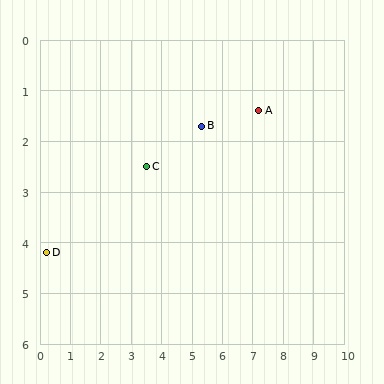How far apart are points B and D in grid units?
Points B and D are about 5.7 grid units apart.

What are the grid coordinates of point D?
Point D is at approximately (0.2, 4.2).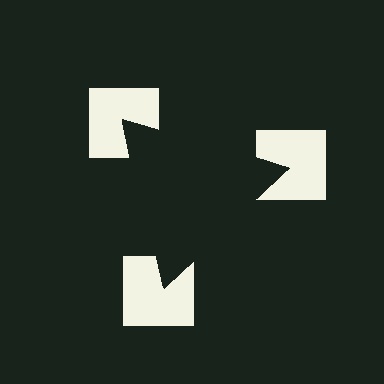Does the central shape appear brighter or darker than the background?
It typically appears slightly darker than the background, even though no actual brightness change is drawn.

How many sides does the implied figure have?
3 sides.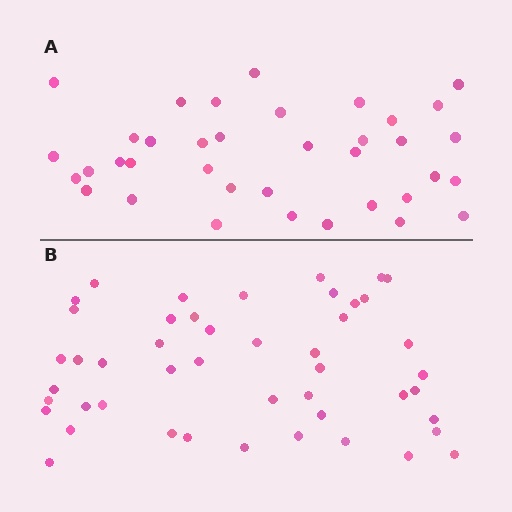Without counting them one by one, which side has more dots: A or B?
Region B (the bottom region) has more dots.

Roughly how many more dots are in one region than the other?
Region B has roughly 10 or so more dots than region A.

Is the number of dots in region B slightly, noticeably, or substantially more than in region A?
Region B has noticeably more, but not dramatically so. The ratio is roughly 1.3 to 1.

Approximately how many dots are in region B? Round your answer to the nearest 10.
About 50 dots. (The exact count is 47, which rounds to 50.)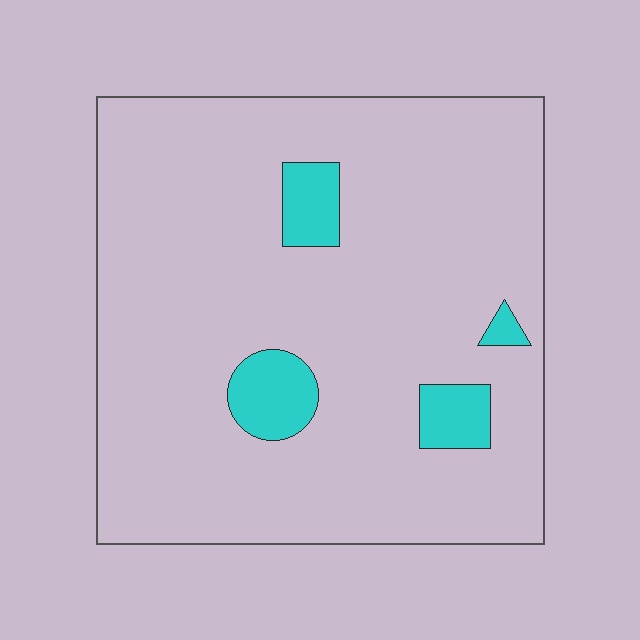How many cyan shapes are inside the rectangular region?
4.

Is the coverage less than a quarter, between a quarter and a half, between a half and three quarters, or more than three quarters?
Less than a quarter.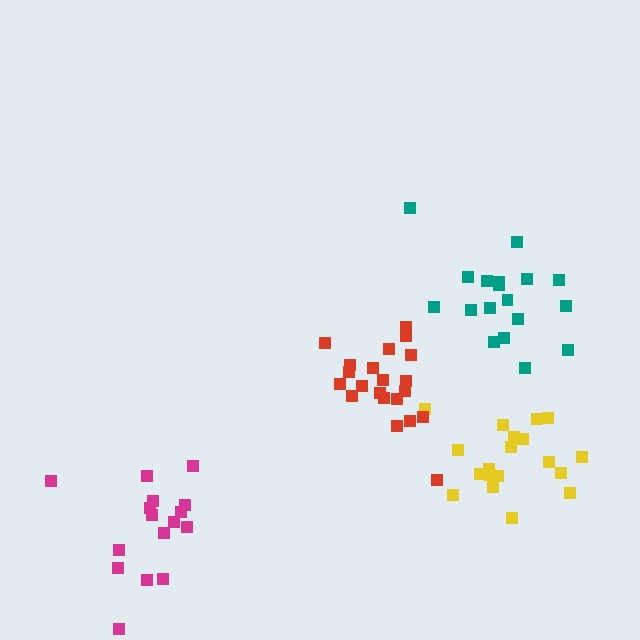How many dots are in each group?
Group 1: 18 dots, Group 2: 16 dots, Group 3: 20 dots, Group 4: 21 dots (75 total).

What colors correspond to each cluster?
The clusters are colored: teal, magenta, yellow, red.